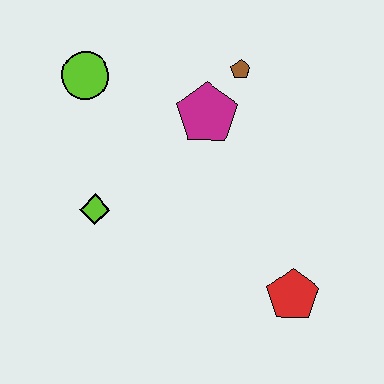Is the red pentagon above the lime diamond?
No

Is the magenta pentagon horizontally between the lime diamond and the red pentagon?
Yes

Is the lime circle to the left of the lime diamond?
Yes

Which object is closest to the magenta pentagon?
The brown pentagon is closest to the magenta pentagon.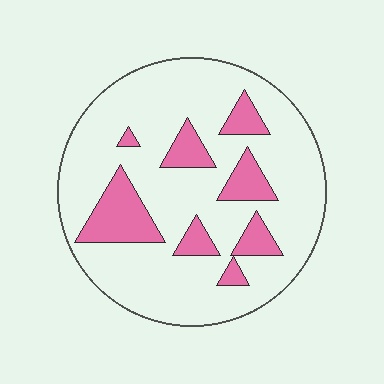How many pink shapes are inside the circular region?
8.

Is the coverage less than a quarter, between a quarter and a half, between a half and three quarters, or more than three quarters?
Less than a quarter.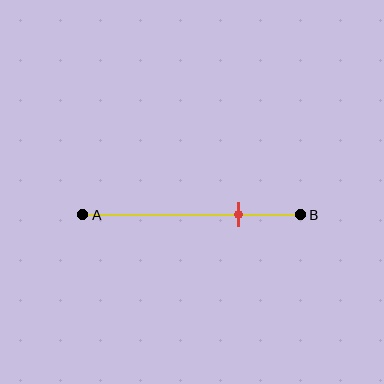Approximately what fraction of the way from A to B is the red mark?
The red mark is approximately 70% of the way from A to B.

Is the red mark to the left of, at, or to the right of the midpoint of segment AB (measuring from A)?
The red mark is to the right of the midpoint of segment AB.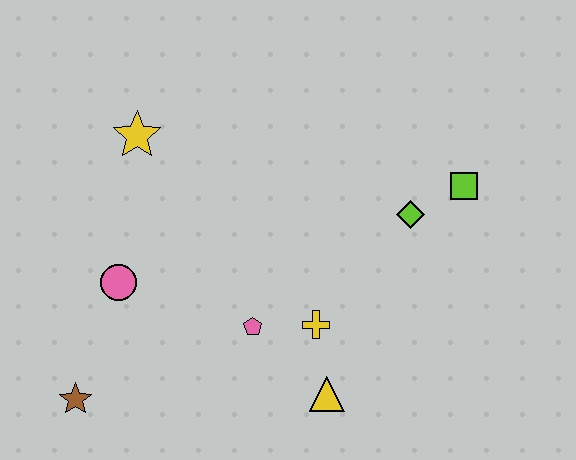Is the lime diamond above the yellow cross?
Yes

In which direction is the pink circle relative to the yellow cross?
The pink circle is to the left of the yellow cross.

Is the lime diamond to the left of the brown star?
No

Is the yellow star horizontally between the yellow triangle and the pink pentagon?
No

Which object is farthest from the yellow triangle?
The yellow star is farthest from the yellow triangle.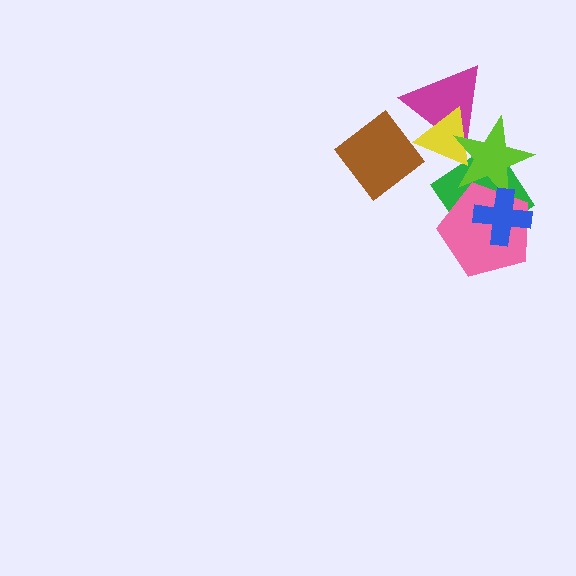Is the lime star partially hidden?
Yes, it is partially covered by another shape.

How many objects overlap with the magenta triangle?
3 objects overlap with the magenta triangle.